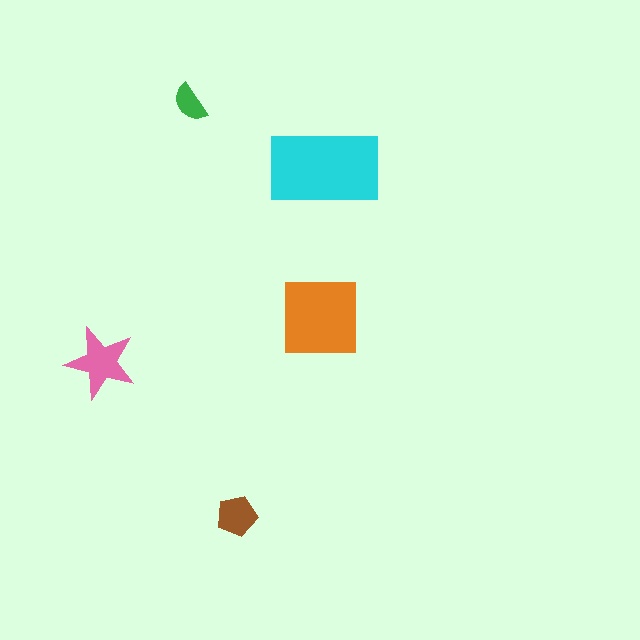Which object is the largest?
The cyan rectangle.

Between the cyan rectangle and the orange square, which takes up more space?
The cyan rectangle.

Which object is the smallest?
The green semicircle.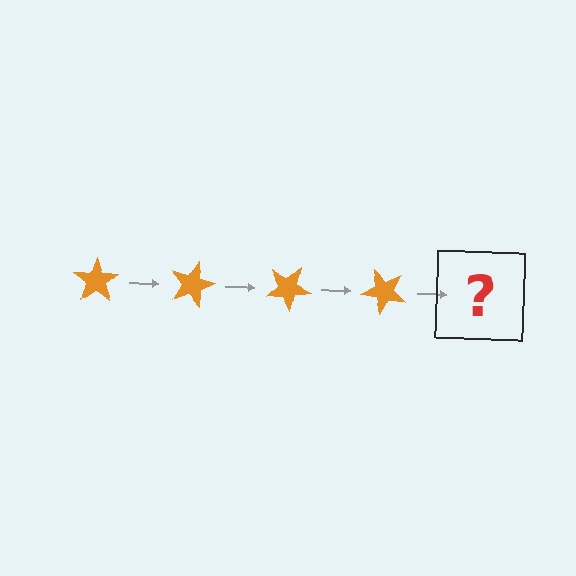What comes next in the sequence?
The next element should be an orange star rotated 60 degrees.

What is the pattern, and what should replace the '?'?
The pattern is that the star rotates 15 degrees each step. The '?' should be an orange star rotated 60 degrees.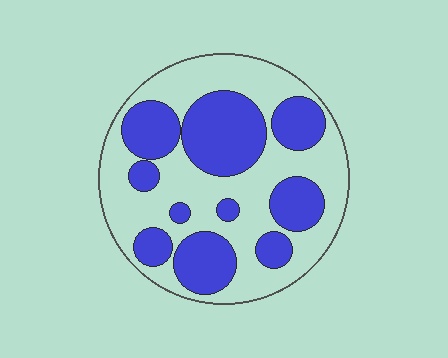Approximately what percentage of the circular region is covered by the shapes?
Approximately 40%.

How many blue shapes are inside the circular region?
10.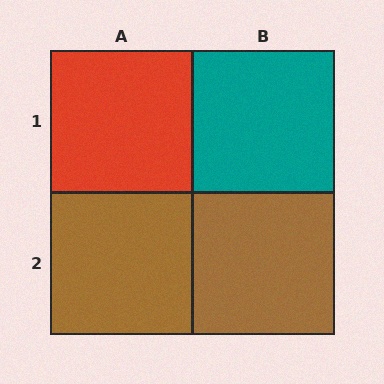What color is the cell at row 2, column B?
Brown.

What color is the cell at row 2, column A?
Brown.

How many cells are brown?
2 cells are brown.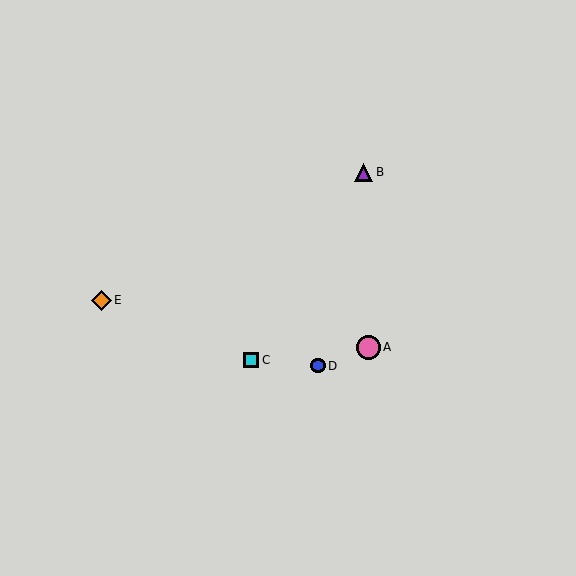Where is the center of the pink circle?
The center of the pink circle is at (368, 347).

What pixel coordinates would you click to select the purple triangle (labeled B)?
Click at (364, 172) to select the purple triangle B.